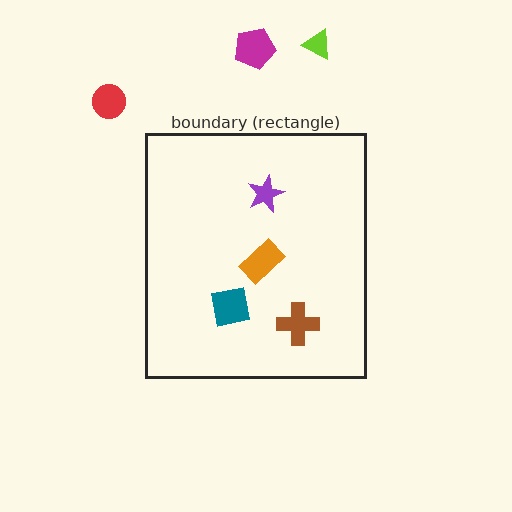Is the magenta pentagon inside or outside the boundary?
Outside.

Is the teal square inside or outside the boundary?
Inside.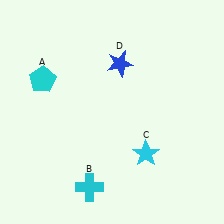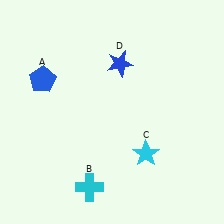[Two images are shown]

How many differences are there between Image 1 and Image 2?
There is 1 difference between the two images.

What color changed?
The pentagon (A) changed from cyan in Image 1 to blue in Image 2.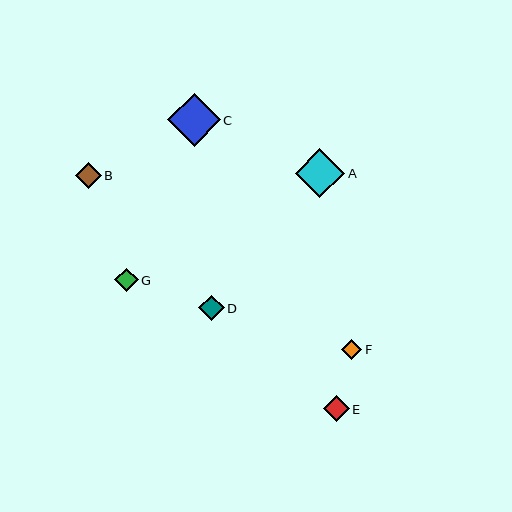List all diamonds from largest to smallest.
From largest to smallest: C, A, E, B, D, G, F.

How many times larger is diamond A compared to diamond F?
Diamond A is approximately 2.5 times the size of diamond F.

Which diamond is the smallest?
Diamond F is the smallest with a size of approximately 20 pixels.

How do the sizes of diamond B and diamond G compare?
Diamond B and diamond G are approximately the same size.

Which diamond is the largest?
Diamond C is the largest with a size of approximately 53 pixels.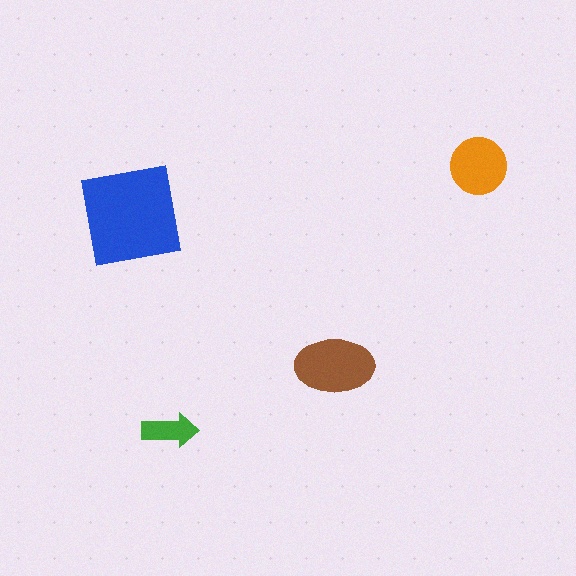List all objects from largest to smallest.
The blue square, the brown ellipse, the orange circle, the green arrow.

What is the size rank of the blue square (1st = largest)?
1st.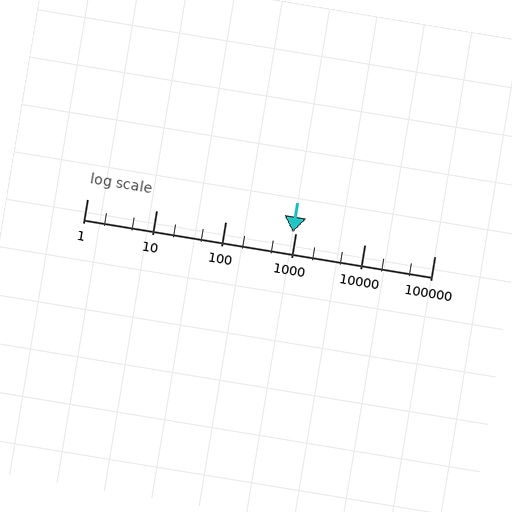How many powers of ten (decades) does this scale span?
The scale spans 5 decades, from 1 to 100000.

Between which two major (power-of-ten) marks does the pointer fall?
The pointer is between 100 and 1000.